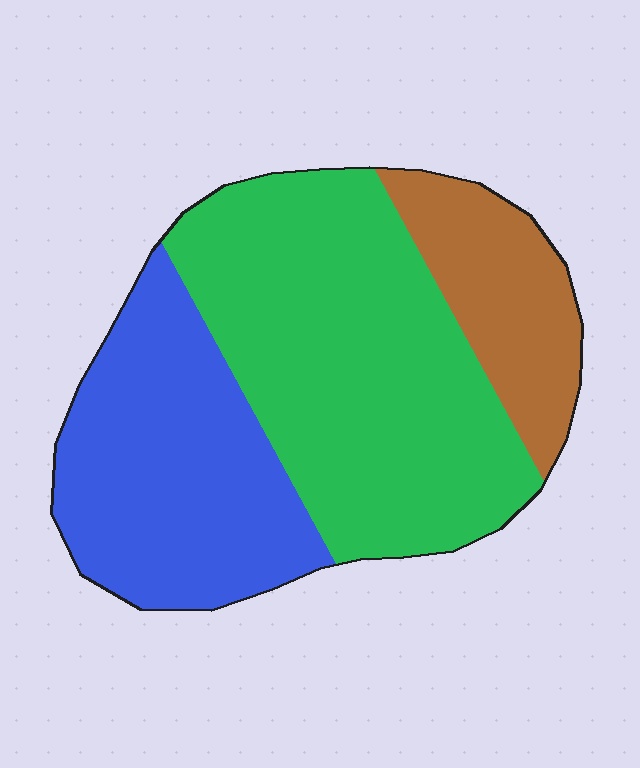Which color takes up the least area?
Brown, at roughly 15%.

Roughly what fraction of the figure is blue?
Blue covers around 35% of the figure.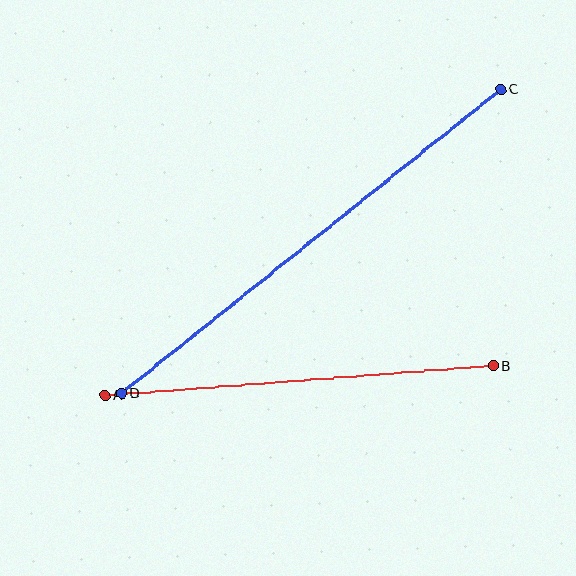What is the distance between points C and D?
The distance is approximately 486 pixels.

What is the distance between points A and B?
The distance is approximately 390 pixels.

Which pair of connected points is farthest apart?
Points C and D are farthest apart.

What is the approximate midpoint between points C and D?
The midpoint is at approximately (311, 241) pixels.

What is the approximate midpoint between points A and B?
The midpoint is at approximately (299, 381) pixels.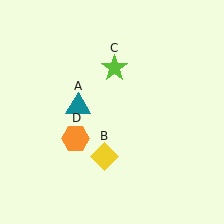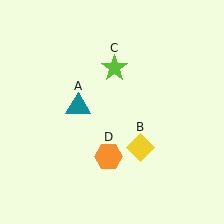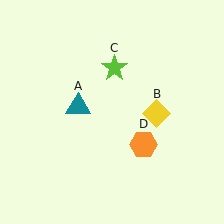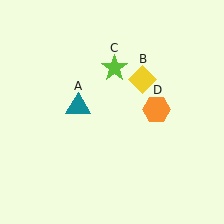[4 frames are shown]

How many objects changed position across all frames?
2 objects changed position: yellow diamond (object B), orange hexagon (object D).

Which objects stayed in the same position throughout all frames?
Teal triangle (object A) and lime star (object C) remained stationary.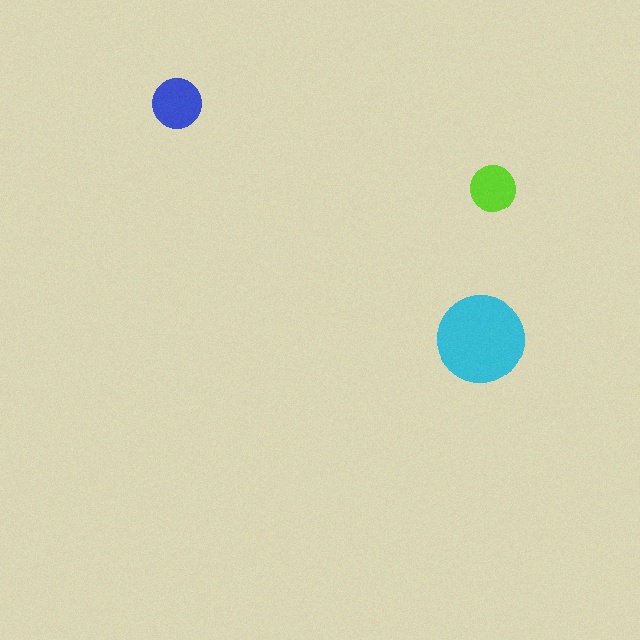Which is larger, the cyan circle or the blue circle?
The cyan one.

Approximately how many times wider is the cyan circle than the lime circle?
About 2 times wider.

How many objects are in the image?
There are 3 objects in the image.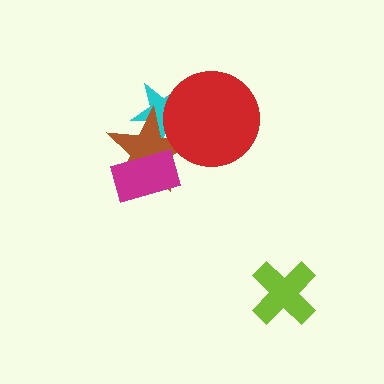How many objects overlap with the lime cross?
0 objects overlap with the lime cross.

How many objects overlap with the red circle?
2 objects overlap with the red circle.